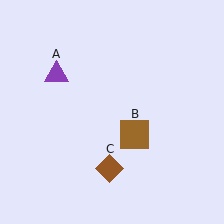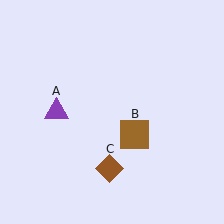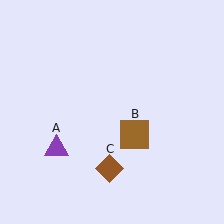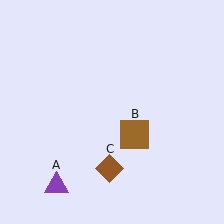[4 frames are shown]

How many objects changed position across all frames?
1 object changed position: purple triangle (object A).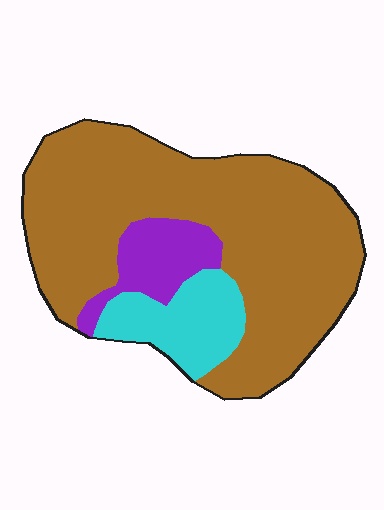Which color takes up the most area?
Brown, at roughly 75%.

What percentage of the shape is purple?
Purple covers about 10% of the shape.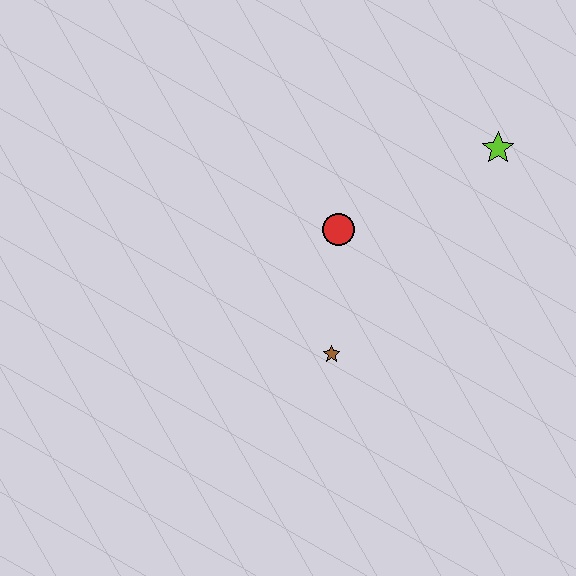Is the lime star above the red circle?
Yes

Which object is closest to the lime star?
The red circle is closest to the lime star.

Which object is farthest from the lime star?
The brown star is farthest from the lime star.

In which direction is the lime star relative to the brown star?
The lime star is above the brown star.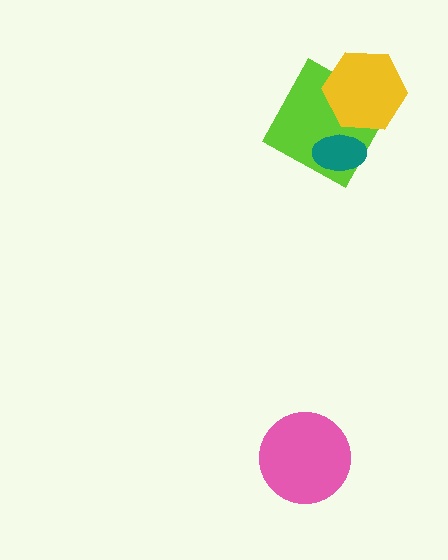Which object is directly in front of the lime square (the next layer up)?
The yellow hexagon is directly in front of the lime square.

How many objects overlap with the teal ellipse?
1 object overlaps with the teal ellipse.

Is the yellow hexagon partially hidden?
No, no other shape covers it.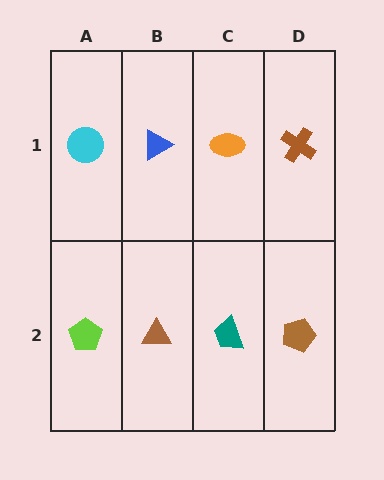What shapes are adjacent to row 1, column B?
A brown triangle (row 2, column B), a cyan circle (row 1, column A), an orange ellipse (row 1, column C).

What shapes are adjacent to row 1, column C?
A teal trapezoid (row 2, column C), a blue triangle (row 1, column B), a brown cross (row 1, column D).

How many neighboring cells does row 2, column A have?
2.